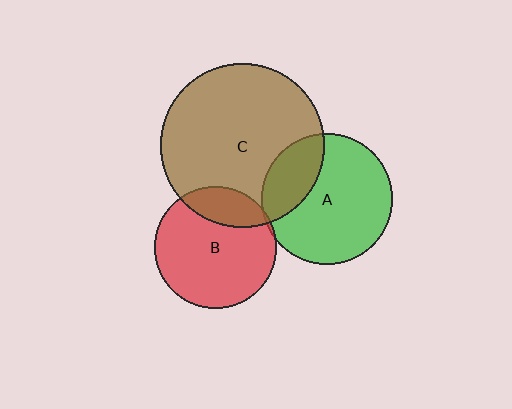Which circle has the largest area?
Circle C (brown).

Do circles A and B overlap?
Yes.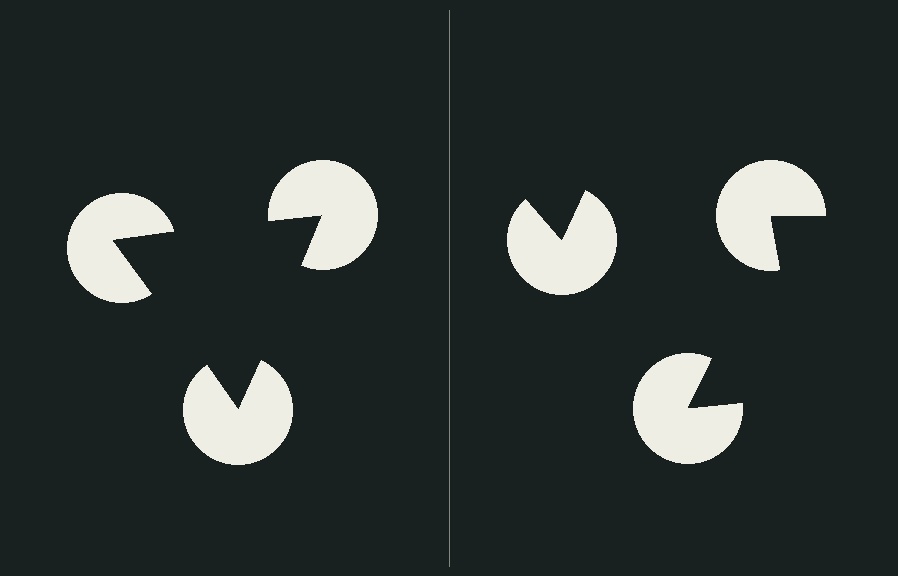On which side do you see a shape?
An illusory triangle appears on the left side. On the right side the wedge cuts are rotated, so no coherent shape forms.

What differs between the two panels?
The pac-man discs are positioned identically on both sides; only the wedge orientations differ. On the left they align to a triangle; on the right they are misaligned.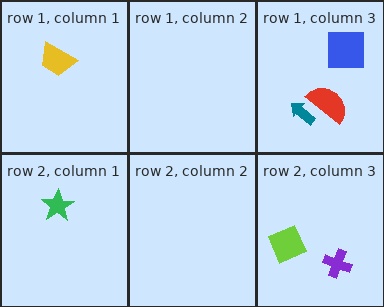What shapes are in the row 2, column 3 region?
The purple cross, the lime diamond.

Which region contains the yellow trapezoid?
The row 1, column 1 region.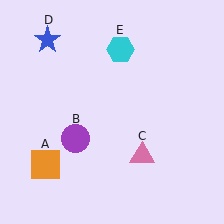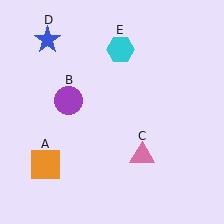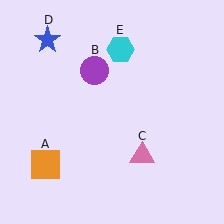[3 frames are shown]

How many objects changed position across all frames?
1 object changed position: purple circle (object B).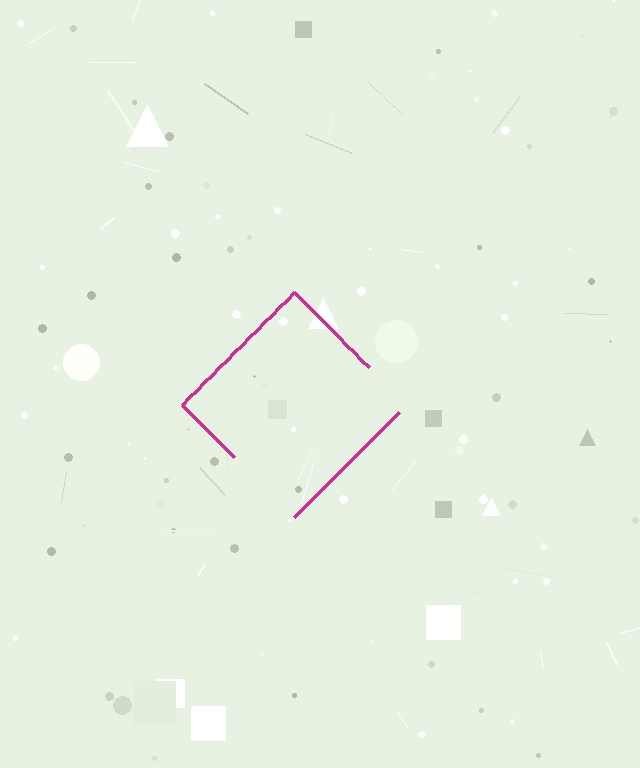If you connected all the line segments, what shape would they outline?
They would outline a diamond.